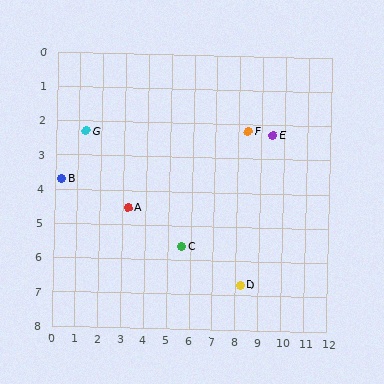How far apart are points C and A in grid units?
Points C and A are about 2.6 grid units apart.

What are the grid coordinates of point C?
Point C is at approximately (5.6, 5.6).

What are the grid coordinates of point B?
Point B is at approximately (0.3, 3.7).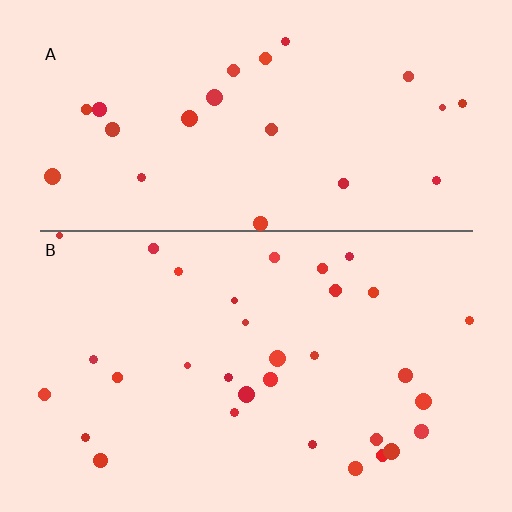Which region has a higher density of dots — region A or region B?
B (the bottom).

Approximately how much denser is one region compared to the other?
Approximately 1.4× — region B over region A.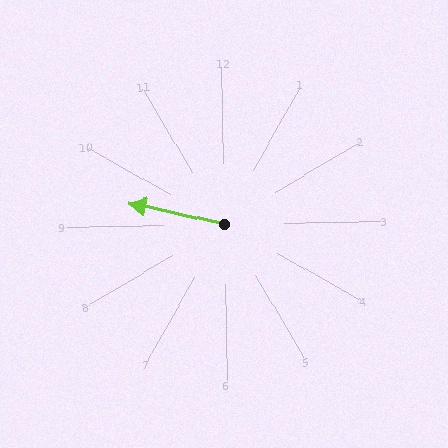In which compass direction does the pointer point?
West.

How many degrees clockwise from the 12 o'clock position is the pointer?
Approximately 283 degrees.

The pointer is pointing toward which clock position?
Roughly 9 o'clock.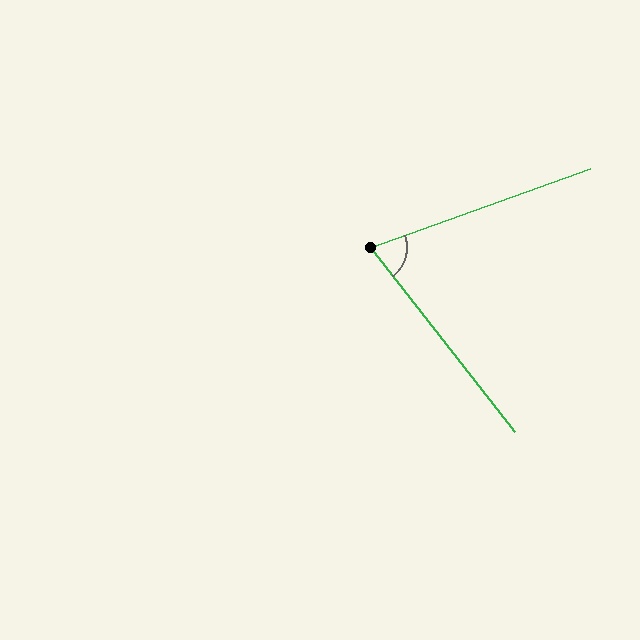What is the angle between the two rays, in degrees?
Approximately 72 degrees.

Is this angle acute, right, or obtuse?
It is acute.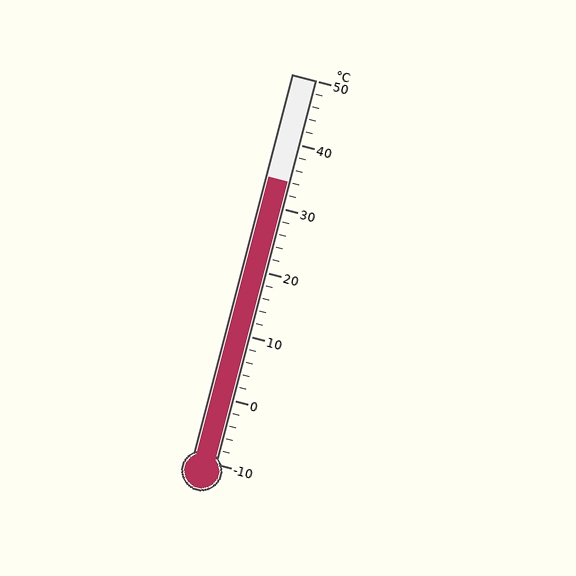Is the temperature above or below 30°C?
The temperature is above 30°C.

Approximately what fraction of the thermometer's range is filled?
The thermometer is filled to approximately 75% of its range.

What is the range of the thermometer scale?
The thermometer scale ranges from -10°C to 50°C.